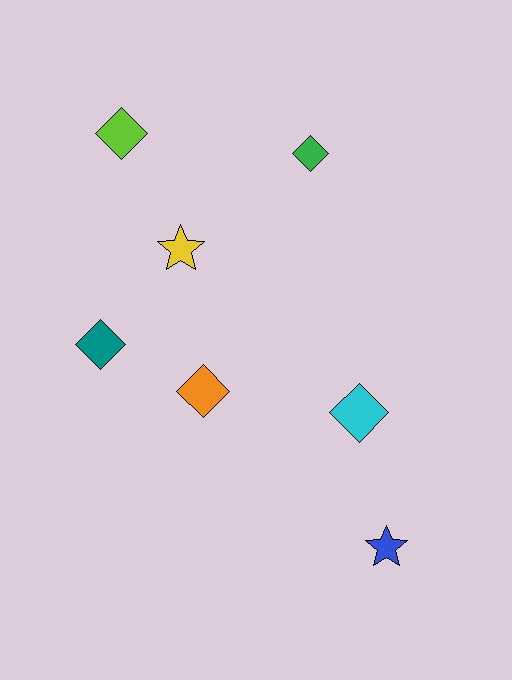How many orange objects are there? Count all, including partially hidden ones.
There is 1 orange object.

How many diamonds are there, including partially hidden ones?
There are 5 diamonds.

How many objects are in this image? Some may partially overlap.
There are 7 objects.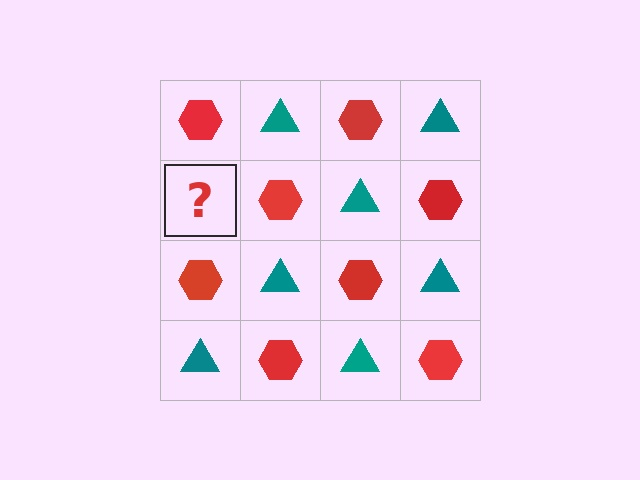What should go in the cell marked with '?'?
The missing cell should contain a teal triangle.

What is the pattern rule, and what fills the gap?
The rule is that it alternates red hexagon and teal triangle in a checkerboard pattern. The gap should be filled with a teal triangle.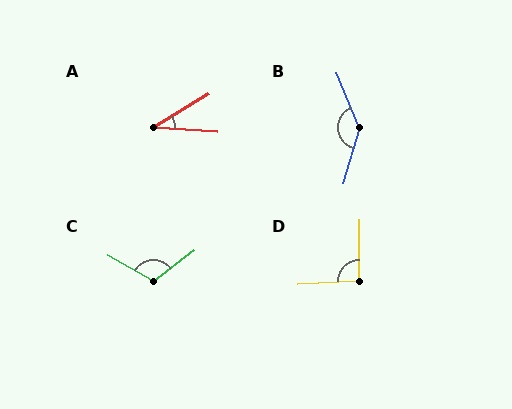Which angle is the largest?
B, at approximately 141 degrees.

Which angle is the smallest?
A, at approximately 34 degrees.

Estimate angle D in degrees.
Approximately 93 degrees.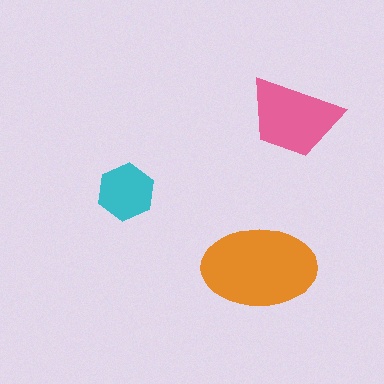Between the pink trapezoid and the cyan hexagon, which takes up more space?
The pink trapezoid.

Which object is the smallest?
The cyan hexagon.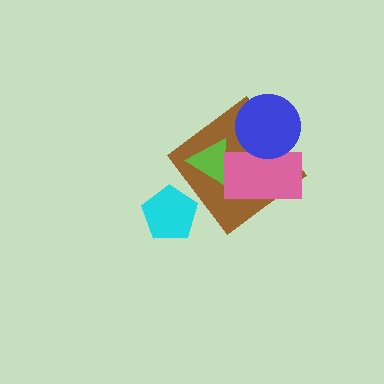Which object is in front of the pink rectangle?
The blue circle is in front of the pink rectangle.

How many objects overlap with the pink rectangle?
3 objects overlap with the pink rectangle.